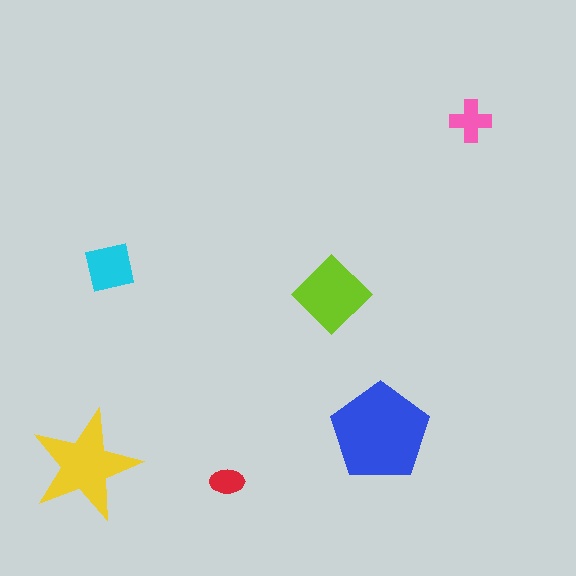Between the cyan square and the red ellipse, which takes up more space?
The cyan square.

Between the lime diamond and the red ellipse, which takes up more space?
The lime diamond.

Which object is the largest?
The blue pentagon.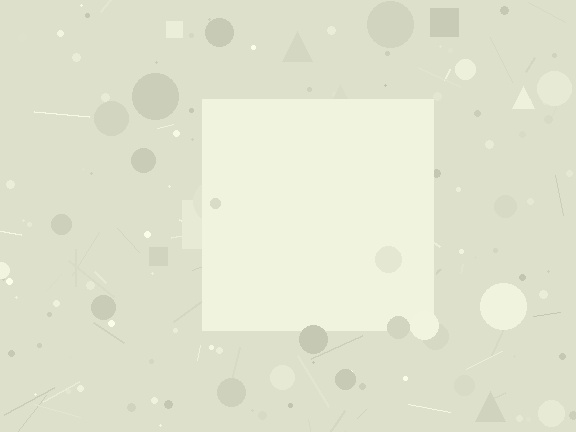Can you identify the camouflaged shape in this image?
The camouflaged shape is a square.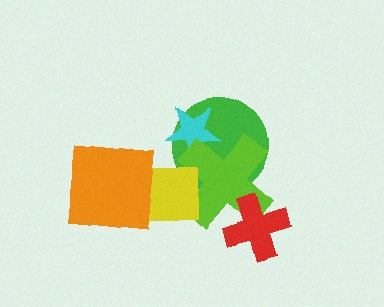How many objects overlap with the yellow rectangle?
3 objects overlap with the yellow rectangle.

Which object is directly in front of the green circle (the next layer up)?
The cyan star is directly in front of the green circle.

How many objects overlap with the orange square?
1 object overlaps with the orange square.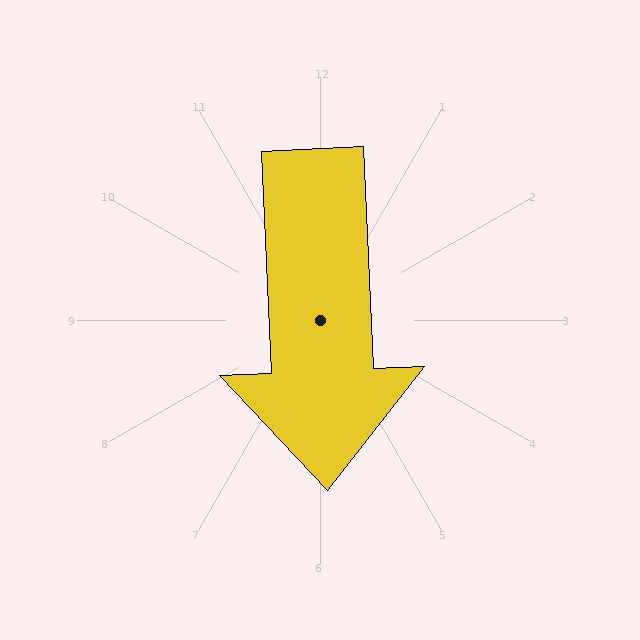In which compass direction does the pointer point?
South.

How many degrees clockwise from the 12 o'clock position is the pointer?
Approximately 177 degrees.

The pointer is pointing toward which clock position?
Roughly 6 o'clock.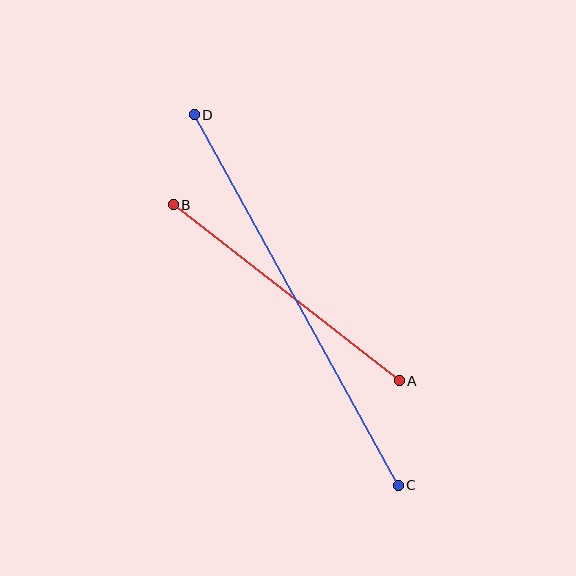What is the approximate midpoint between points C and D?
The midpoint is at approximately (296, 300) pixels.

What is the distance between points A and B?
The distance is approximately 287 pixels.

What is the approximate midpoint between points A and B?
The midpoint is at approximately (286, 293) pixels.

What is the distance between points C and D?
The distance is approximately 423 pixels.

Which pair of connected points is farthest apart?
Points C and D are farthest apart.